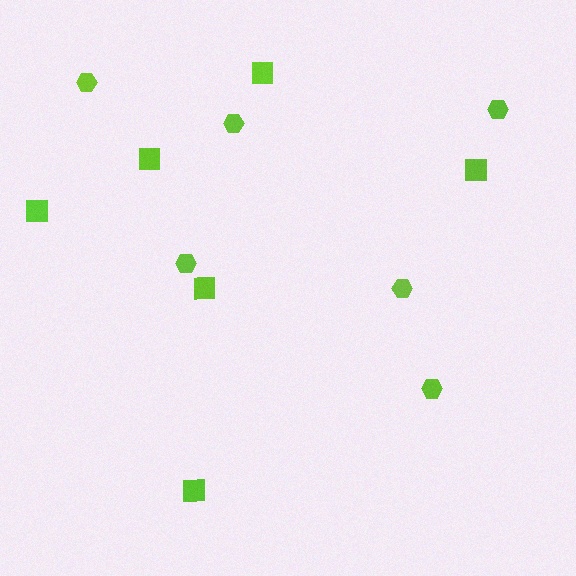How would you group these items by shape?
There are 2 groups: one group of squares (6) and one group of hexagons (6).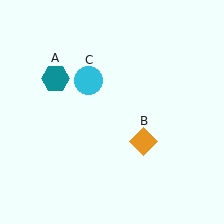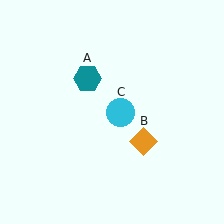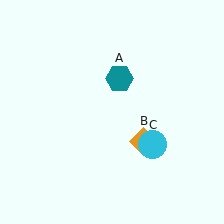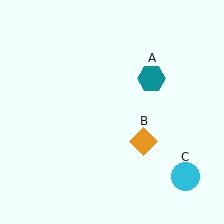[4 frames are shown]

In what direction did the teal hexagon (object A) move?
The teal hexagon (object A) moved right.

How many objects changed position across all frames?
2 objects changed position: teal hexagon (object A), cyan circle (object C).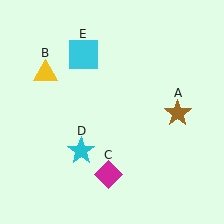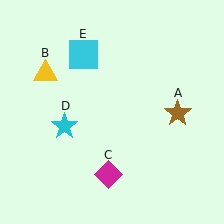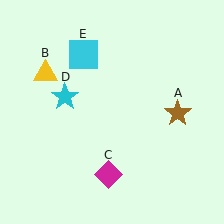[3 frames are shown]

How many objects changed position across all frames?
1 object changed position: cyan star (object D).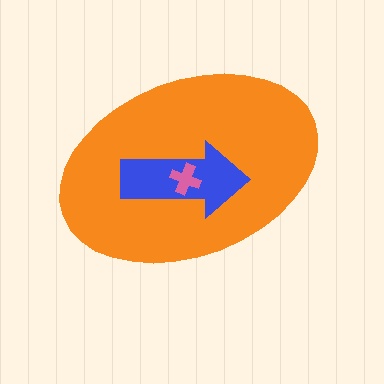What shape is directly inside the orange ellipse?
The blue arrow.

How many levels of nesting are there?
3.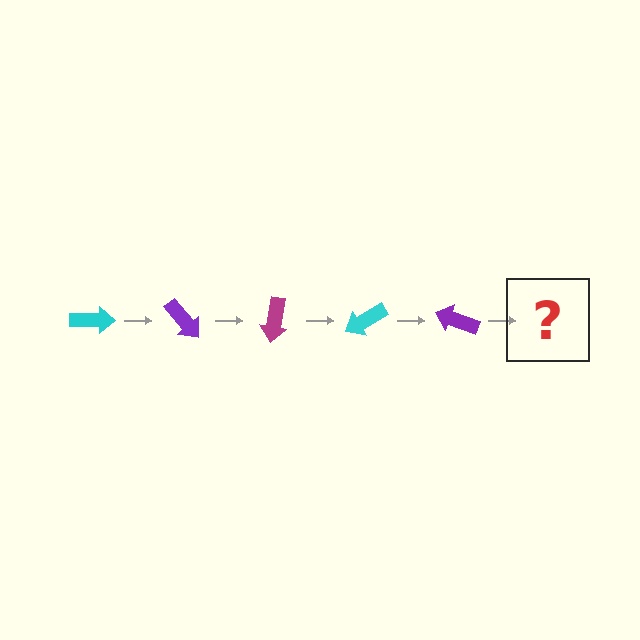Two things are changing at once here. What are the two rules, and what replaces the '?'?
The two rules are that it rotates 50 degrees each step and the color cycles through cyan, purple, and magenta. The '?' should be a magenta arrow, rotated 250 degrees from the start.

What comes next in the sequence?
The next element should be a magenta arrow, rotated 250 degrees from the start.